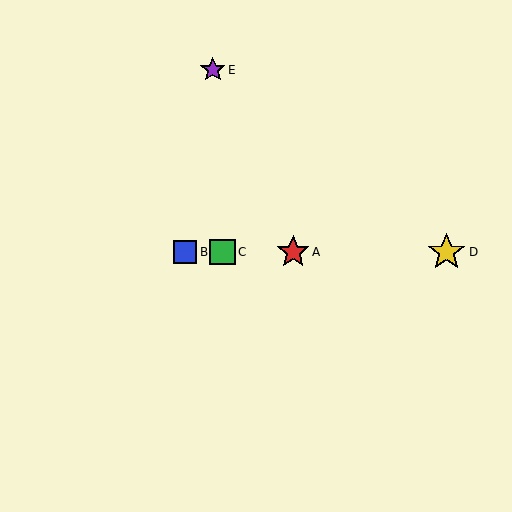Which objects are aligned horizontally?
Objects A, B, C, D are aligned horizontally.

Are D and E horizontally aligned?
No, D is at y≈252 and E is at y≈70.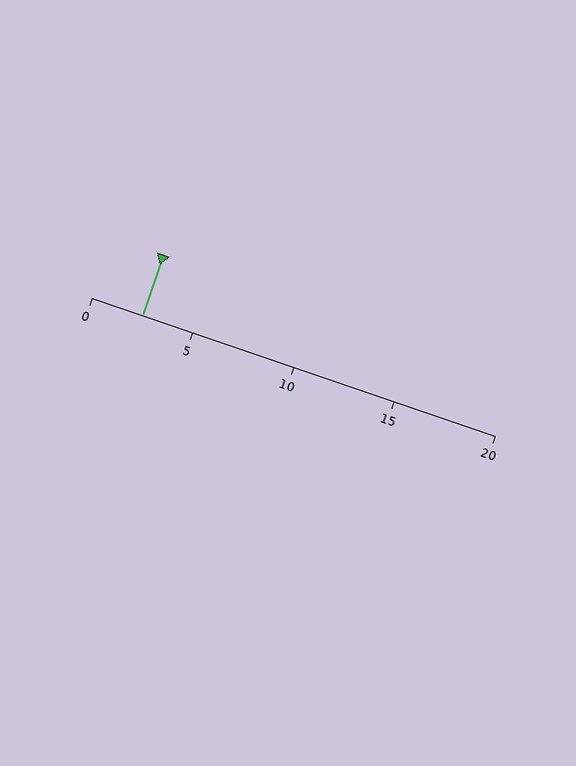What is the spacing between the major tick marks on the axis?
The major ticks are spaced 5 apart.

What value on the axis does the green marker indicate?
The marker indicates approximately 2.5.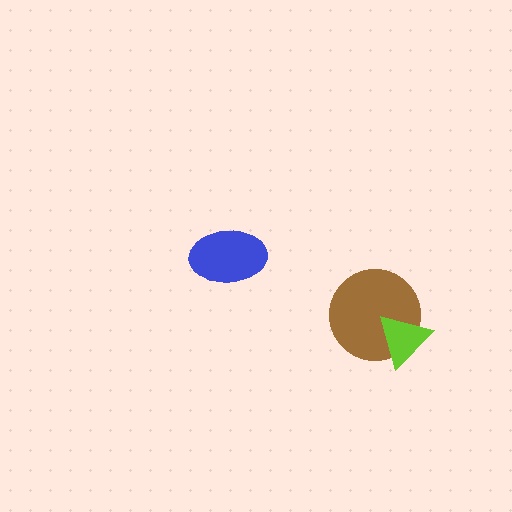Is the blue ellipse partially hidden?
No, no other shape covers it.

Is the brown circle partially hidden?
Yes, it is partially covered by another shape.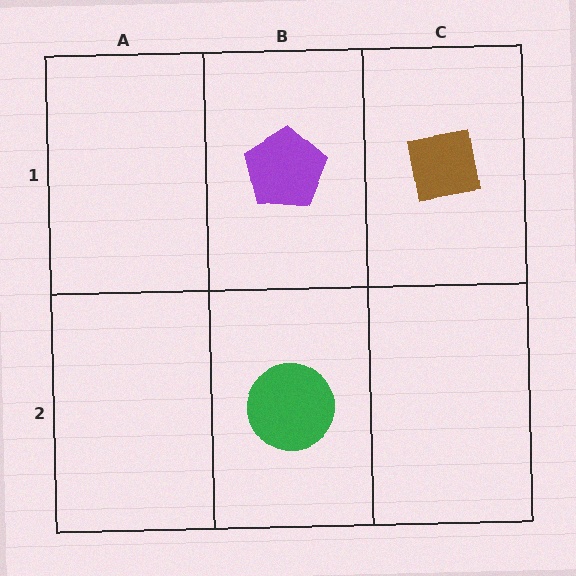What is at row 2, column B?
A green circle.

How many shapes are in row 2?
1 shape.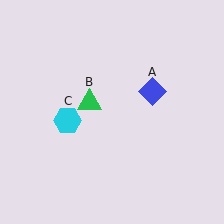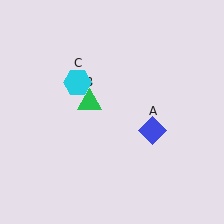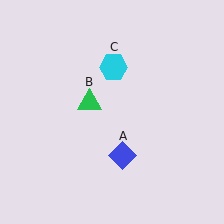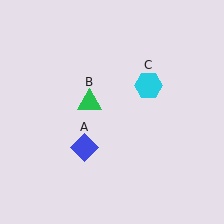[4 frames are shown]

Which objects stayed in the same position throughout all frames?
Green triangle (object B) remained stationary.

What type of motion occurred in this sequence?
The blue diamond (object A), cyan hexagon (object C) rotated clockwise around the center of the scene.